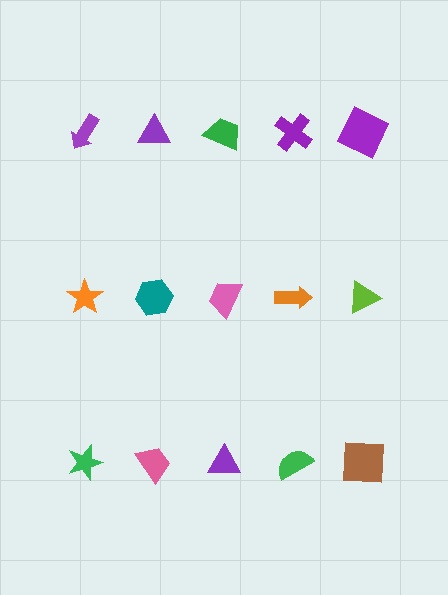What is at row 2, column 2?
A teal hexagon.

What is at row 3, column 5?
A brown square.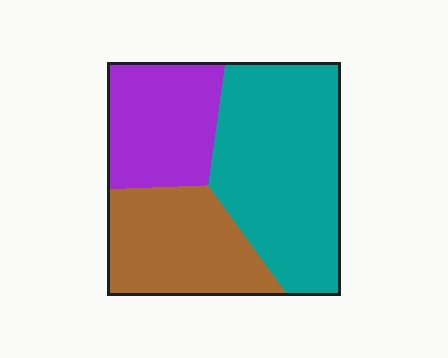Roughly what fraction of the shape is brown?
Brown takes up about one quarter (1/4) of the shape.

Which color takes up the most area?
Teal, at roughly 45%.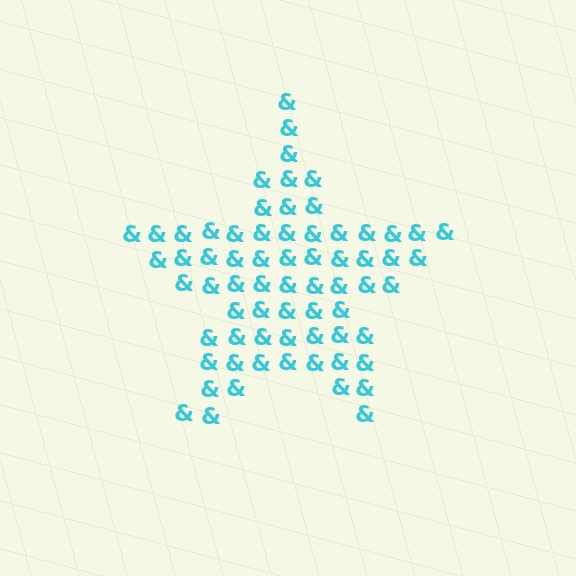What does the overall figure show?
The overall figure shows a star.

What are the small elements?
The small elements are ampersands.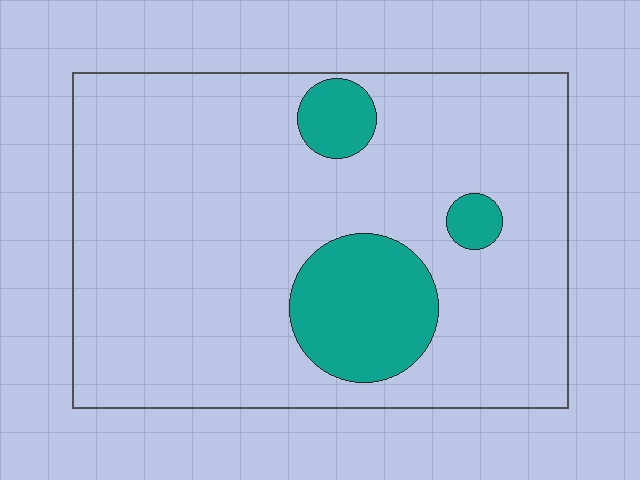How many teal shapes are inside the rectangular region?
3.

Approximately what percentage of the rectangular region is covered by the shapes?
Approximately 15%.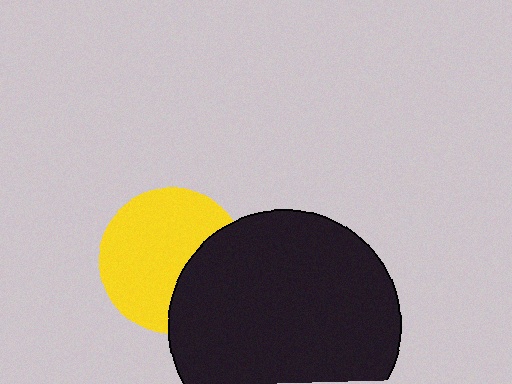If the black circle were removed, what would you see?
You would see the complete yellow circle.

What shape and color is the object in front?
The object in front is a black circle.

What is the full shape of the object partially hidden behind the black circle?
The partially hidden object is a yellow circle.